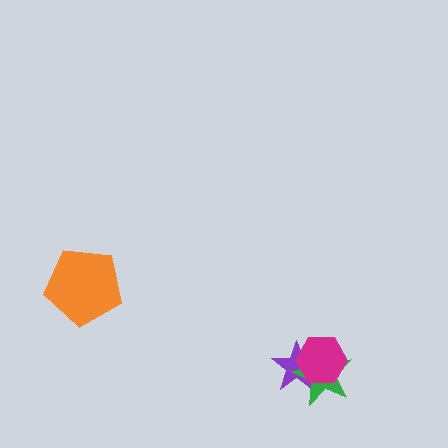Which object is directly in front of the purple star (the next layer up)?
The green star is directly in front of the purple star.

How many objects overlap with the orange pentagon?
0 objects overlap with the orange pentagon.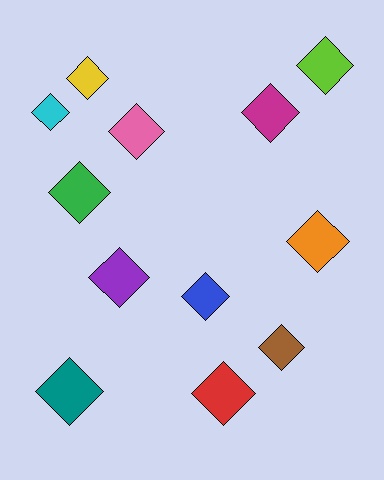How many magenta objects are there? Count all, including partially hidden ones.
There is 1 magenta object.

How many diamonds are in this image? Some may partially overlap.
There are 12 diamonds.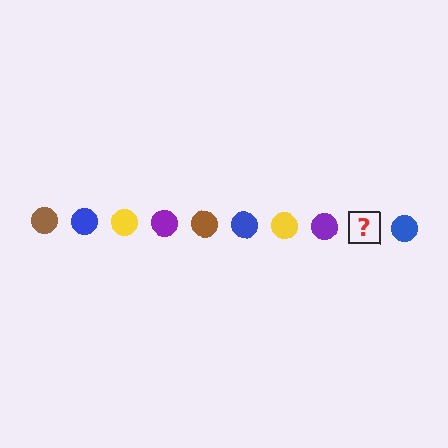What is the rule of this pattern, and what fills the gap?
The rule is that the pattern cycles through brown, blue, yellow, purple circles. The gap should be filled with a brown circle.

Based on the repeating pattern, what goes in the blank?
The blank should be a brown circle.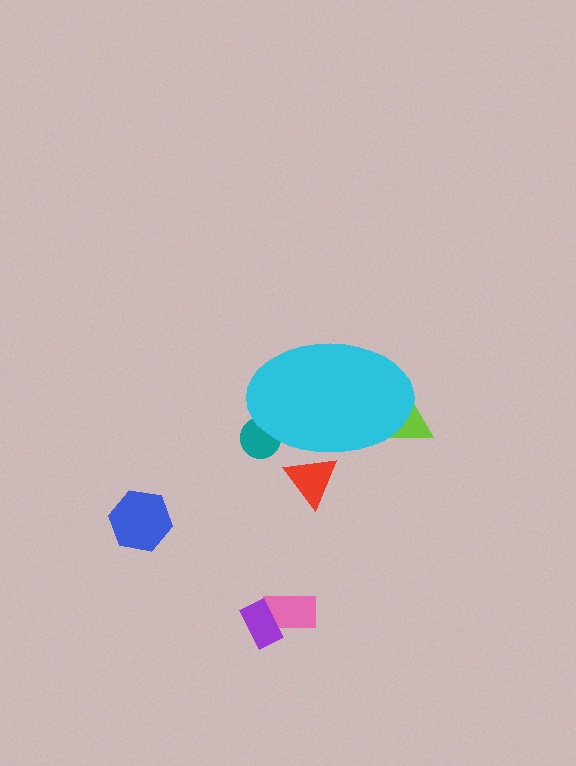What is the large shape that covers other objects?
A cyan ellipse.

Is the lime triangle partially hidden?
Yes, the lime triangle is partially hidden behind the cyan ellipse.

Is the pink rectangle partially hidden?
No, the pink rectangle is fully visible.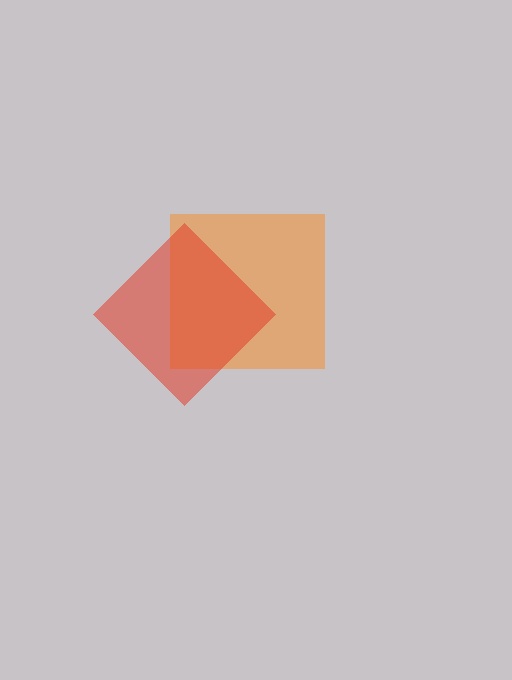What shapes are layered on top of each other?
The layered shapes are: an orange square, a red diamond.